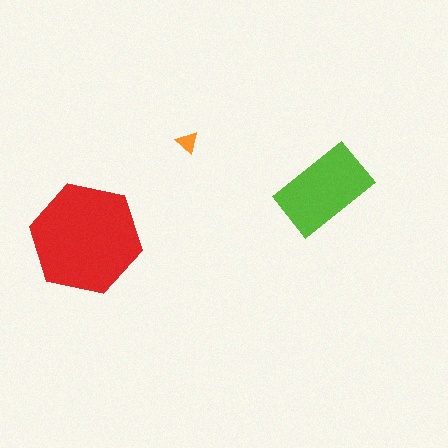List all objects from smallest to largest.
The orange triangle, the lime rectangle, the red hexagon.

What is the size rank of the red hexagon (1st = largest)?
1st.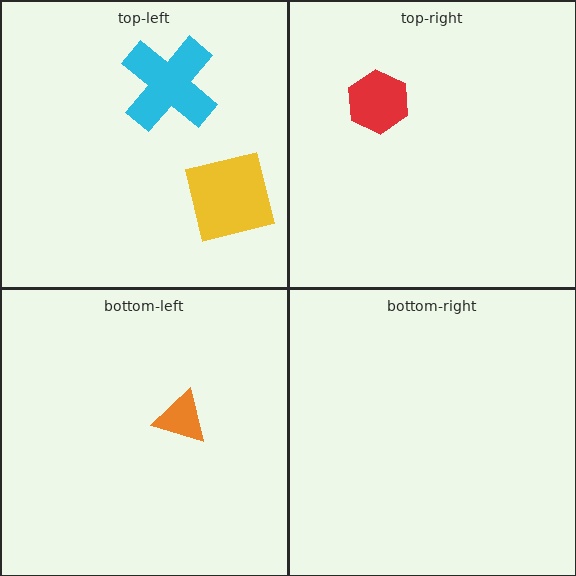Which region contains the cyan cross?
The top-left region.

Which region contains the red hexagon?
The top-right region.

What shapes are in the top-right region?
The red hexagon.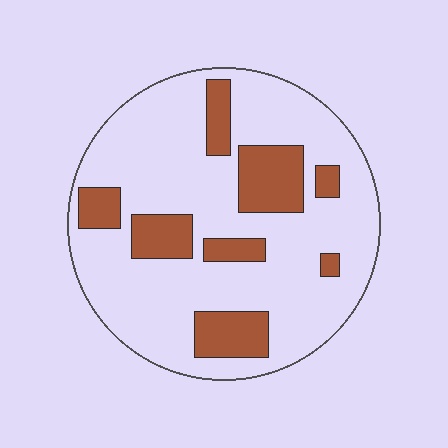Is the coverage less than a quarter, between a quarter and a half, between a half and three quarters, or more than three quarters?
Less than a quarter.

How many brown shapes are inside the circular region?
8.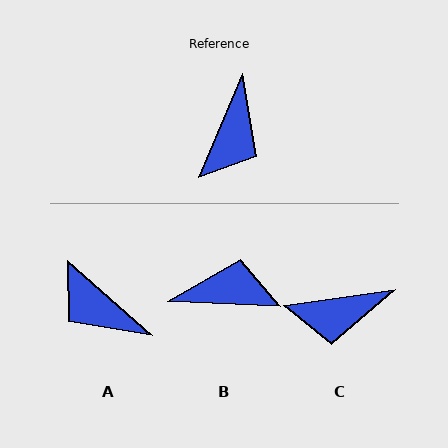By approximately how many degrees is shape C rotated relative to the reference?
Approximately 59 degrees clockwise.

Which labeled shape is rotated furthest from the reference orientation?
B, about 111 degrees away.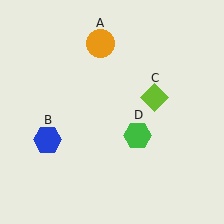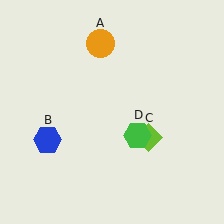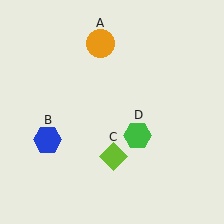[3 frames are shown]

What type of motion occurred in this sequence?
The lime diamond (object C) rotated clockwise around the center of the scene.